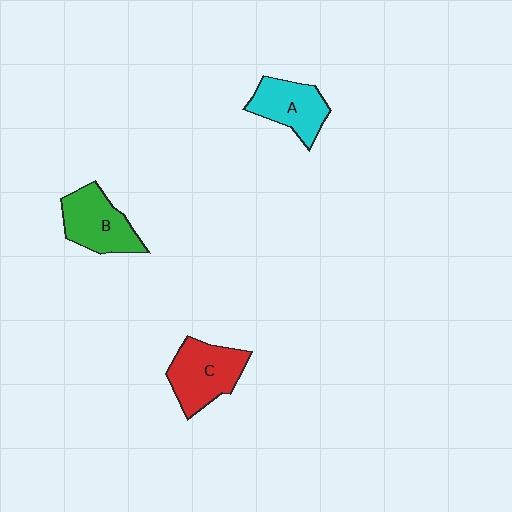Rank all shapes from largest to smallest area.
From largest to smallest: C (red), B (green), A (cyan).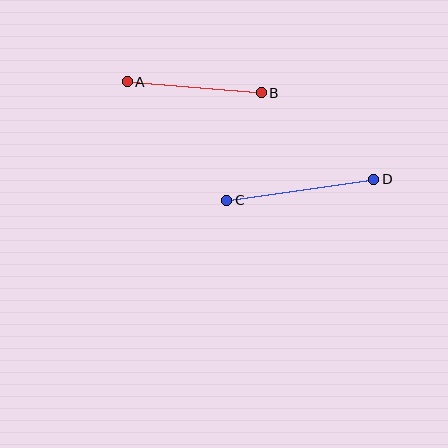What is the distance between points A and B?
The distance is approximately 134 pixels.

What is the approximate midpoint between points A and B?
The midpoint is at approximately (194, 87) pixels.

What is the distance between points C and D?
The distance is approximately 149 pixels.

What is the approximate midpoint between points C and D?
The midpoint is at approximately (300, 190) pixels.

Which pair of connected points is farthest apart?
Points C and D are farthest apart.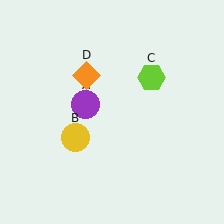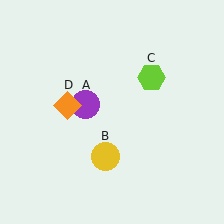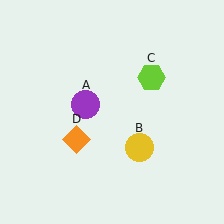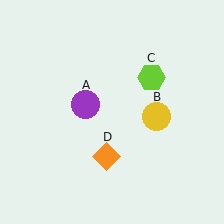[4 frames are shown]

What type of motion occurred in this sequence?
The yellow circle (object B), orange diamond (object D) rotated counterclockwise around the center of the scene.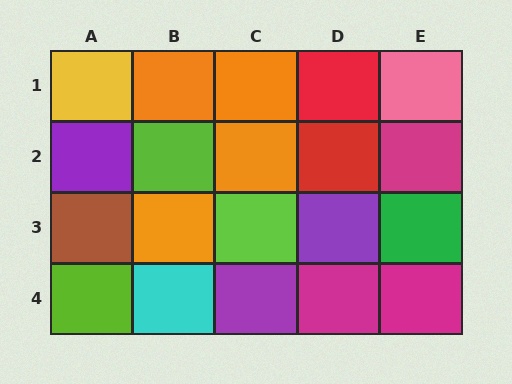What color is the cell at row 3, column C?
Lime.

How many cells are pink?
1 cell is pink.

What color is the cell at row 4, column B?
Cyan.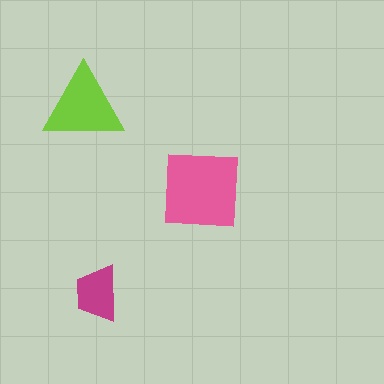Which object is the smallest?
The magenta trapezoid.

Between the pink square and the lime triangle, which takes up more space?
The pink square.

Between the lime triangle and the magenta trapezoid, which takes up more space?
The lime triangle.